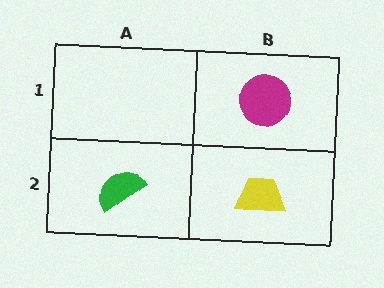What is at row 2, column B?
A yellow trapezoid.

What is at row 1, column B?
A magenta circle.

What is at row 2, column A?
A green semicircle.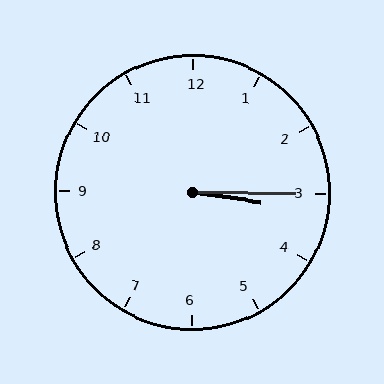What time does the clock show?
3:15.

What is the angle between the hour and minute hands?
Approximately 8 degrees.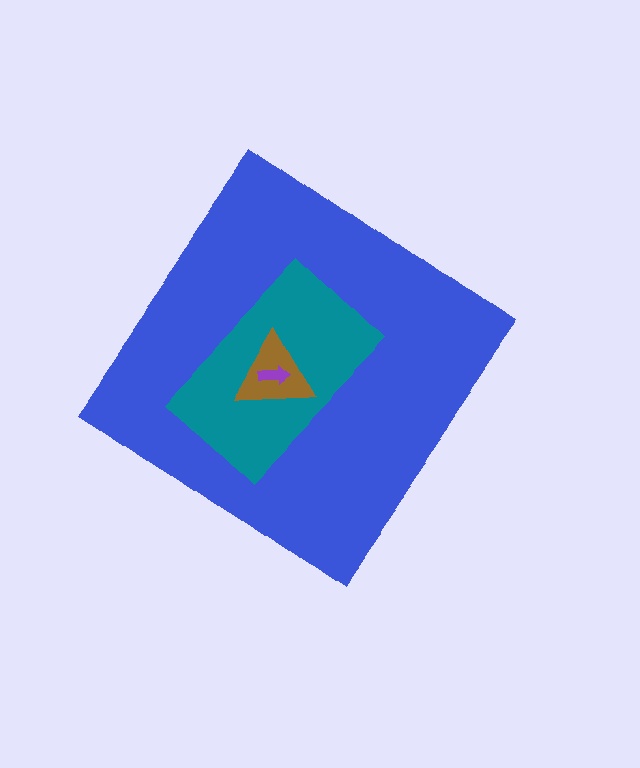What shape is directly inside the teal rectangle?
The brown triangle.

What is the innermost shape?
The purple arrow.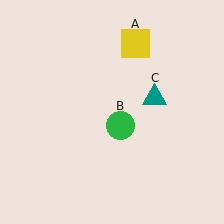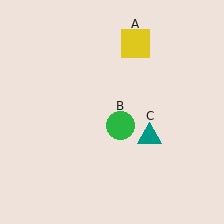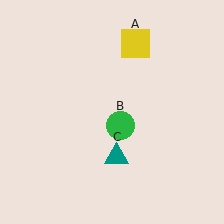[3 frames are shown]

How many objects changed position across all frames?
1 object changed position: teal triangle (object C).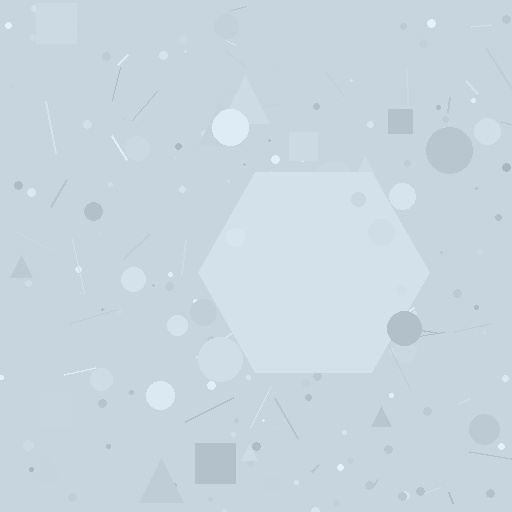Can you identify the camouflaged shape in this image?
The camouflaged shape is a hexagon.